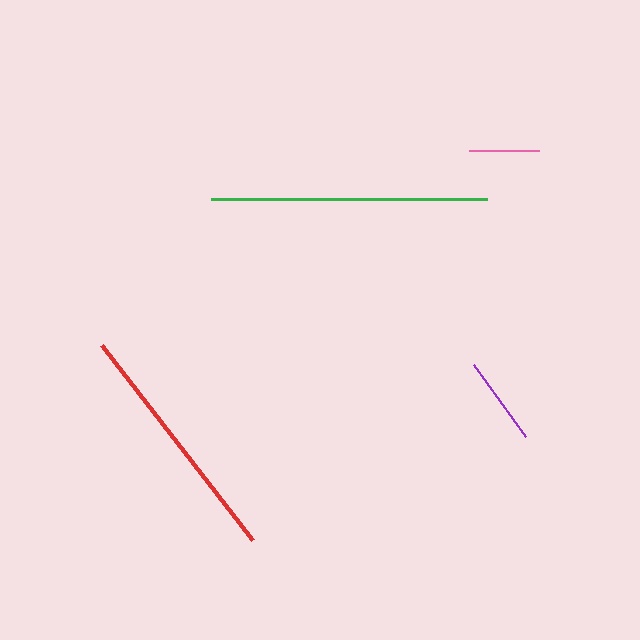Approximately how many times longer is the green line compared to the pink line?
The green line is approximately 4.0 times the length of the pink line.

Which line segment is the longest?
The green line is the longest at approximately 276 pixels.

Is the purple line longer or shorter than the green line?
The green line is longer than the purple line.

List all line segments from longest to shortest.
From longest to shortest: green, red, purple, pink.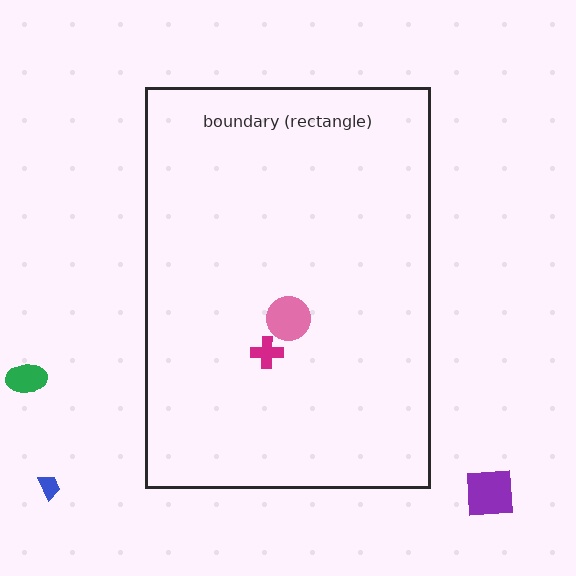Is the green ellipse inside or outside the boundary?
Outside.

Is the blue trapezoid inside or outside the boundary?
Outside.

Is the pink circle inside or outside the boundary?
Inside.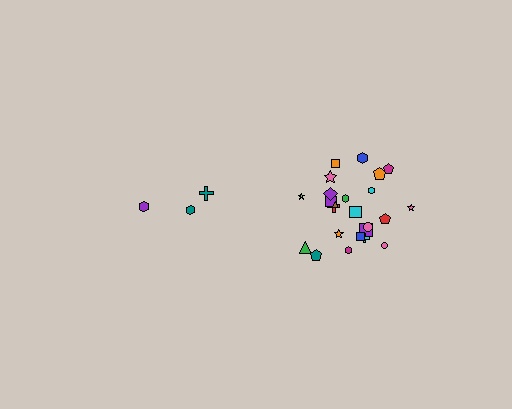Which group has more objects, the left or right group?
The right group.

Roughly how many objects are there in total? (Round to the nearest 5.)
Roughly 30 objects in total.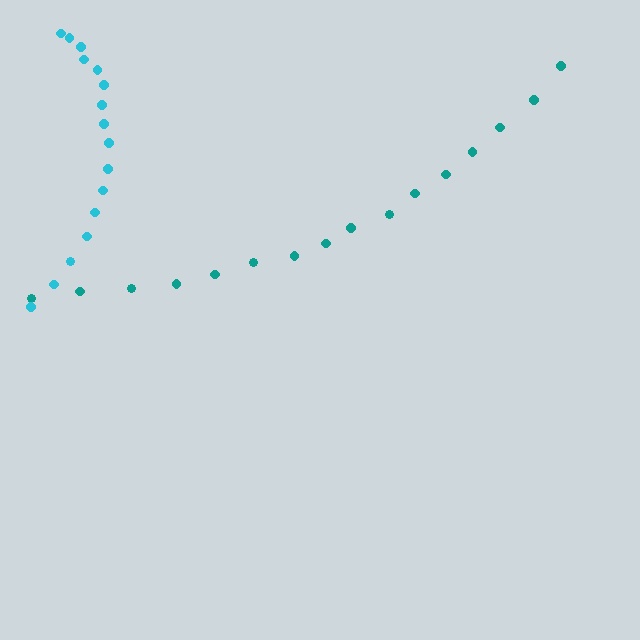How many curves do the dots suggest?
There are 2 distinct paths.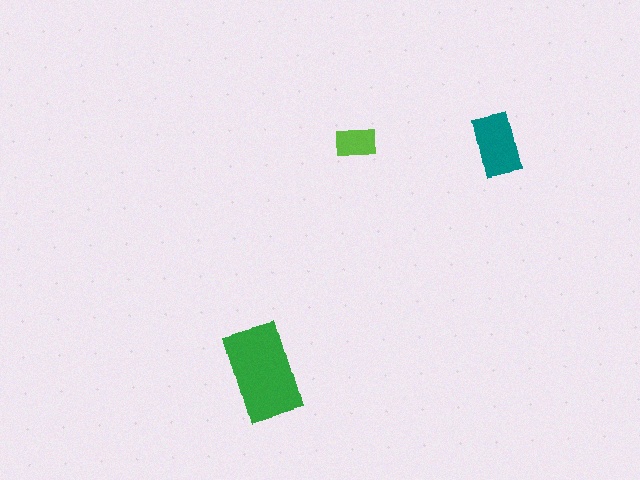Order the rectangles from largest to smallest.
the green one, the teal one, the lime one.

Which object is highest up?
The lime rectangle is topmost.